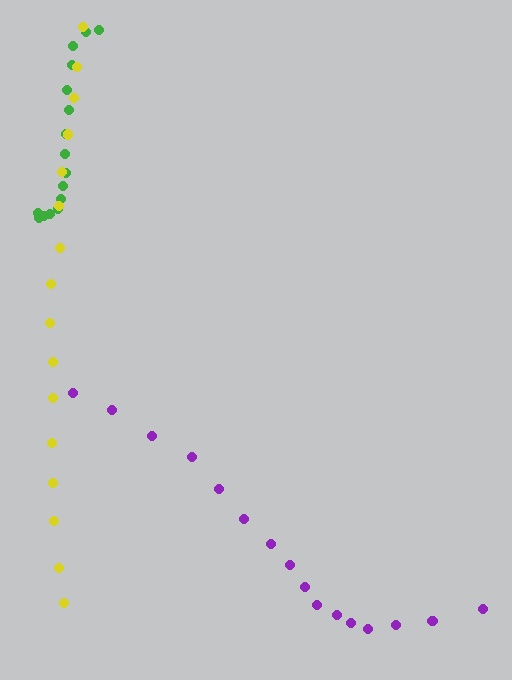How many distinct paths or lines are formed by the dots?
There are 3 distinct paths.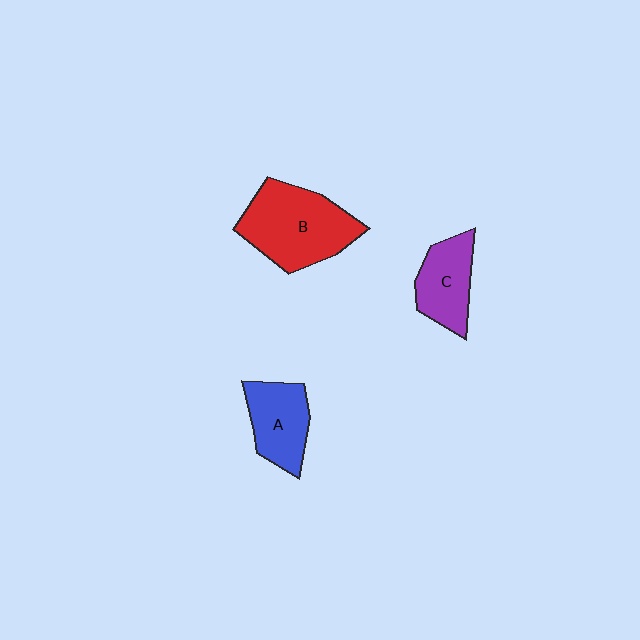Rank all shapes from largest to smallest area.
From largest to smallest: B (red), A (blue), C (purple).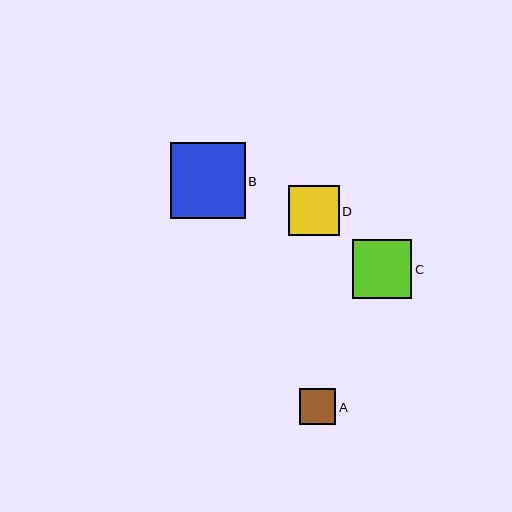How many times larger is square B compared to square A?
Square B is approximately 2.1 times the size of square A.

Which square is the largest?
Square B is the largest with a size of approximately 75 pixels.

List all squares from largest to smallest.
From largest to smallest: B, C, D, A.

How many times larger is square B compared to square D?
Square B is approximately 1.5 times the size of square D.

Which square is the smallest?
Square A is the smallest with a size of approximately 36 pixels.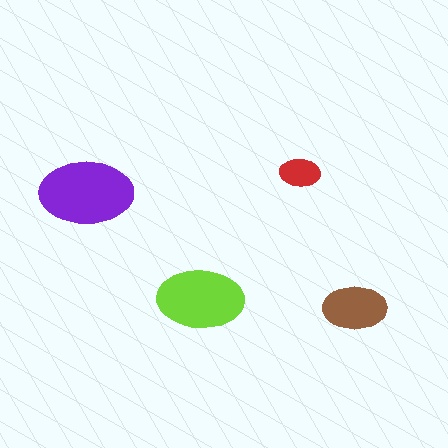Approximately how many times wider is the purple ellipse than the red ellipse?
About 2.5 times wider.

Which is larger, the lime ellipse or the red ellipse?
The lime one.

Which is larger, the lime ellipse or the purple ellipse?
The purple one.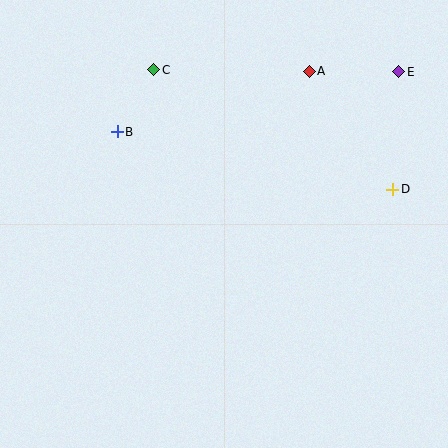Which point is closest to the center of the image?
Point B at (117, 132) is closest to the center.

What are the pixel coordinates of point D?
Point D is at (393, 189).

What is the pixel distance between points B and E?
The distance between B and E is 288 pixels.